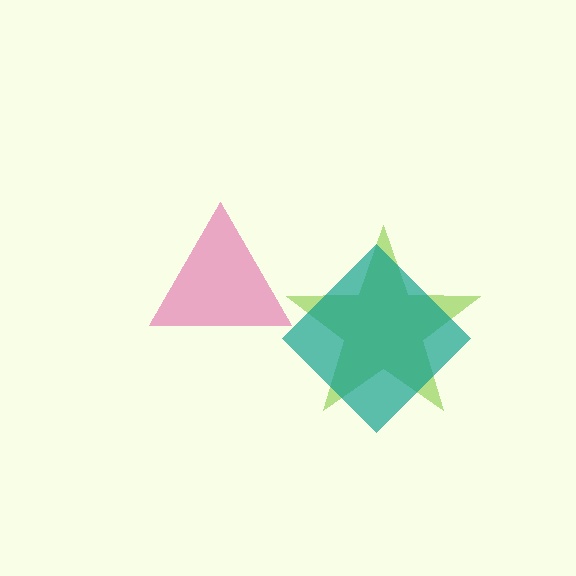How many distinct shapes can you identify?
There are 3 distinct shapes: a lime star, a magenta triangle, a teal diamond.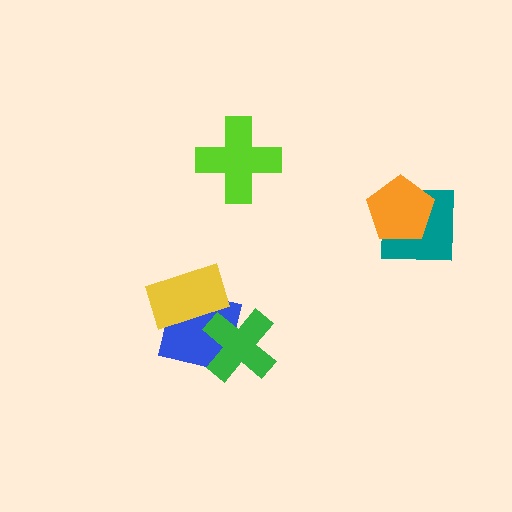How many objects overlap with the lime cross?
0 objects overlap with the lime cross.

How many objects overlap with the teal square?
1 object overlaps with the teal square.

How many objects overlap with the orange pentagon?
1 object overlaps with the orange pentagon.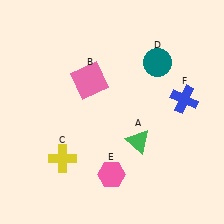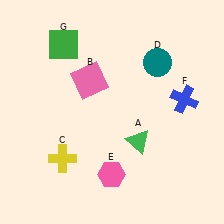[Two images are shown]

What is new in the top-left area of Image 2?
A green square (G) was added in the top-left area of Image 2.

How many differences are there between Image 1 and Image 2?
There is 1 difference between the two images.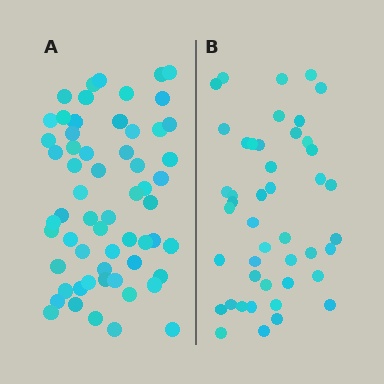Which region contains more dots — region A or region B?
Region A (the left region) has more dots.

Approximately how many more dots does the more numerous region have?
Region A has approximately 15 more dots than region B.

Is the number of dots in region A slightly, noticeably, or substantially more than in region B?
Region A has noticeably more, but not dramatically so. The ratio is roughly 1.3 to 1.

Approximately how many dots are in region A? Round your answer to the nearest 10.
About 60 dots.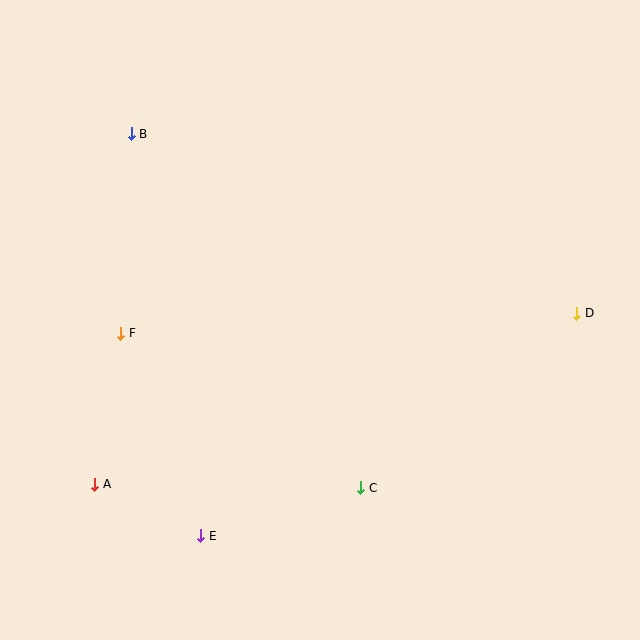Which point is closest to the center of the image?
Point C at (361, 488) is closest to the center.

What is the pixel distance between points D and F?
The distance between D and F is 456 pixels.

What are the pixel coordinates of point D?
Point D is at (577, 313).